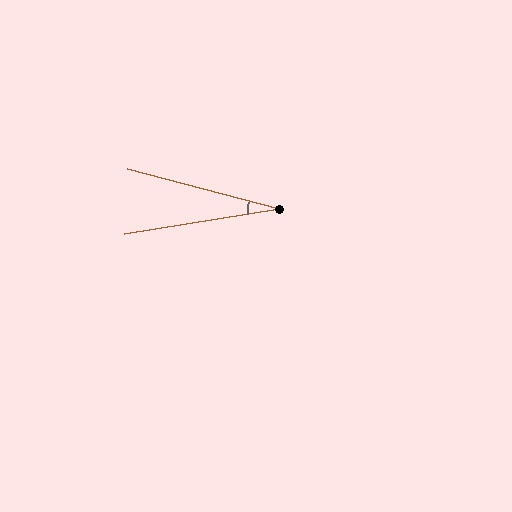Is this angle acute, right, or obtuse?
It is acute.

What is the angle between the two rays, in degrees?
Approximately 24 degrees.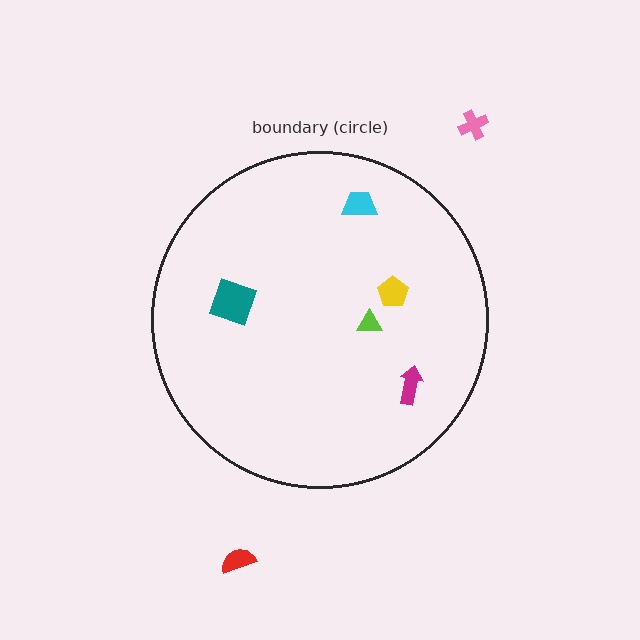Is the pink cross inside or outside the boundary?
Outside.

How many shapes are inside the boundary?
5 inside, 2 outside.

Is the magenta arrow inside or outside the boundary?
Inside.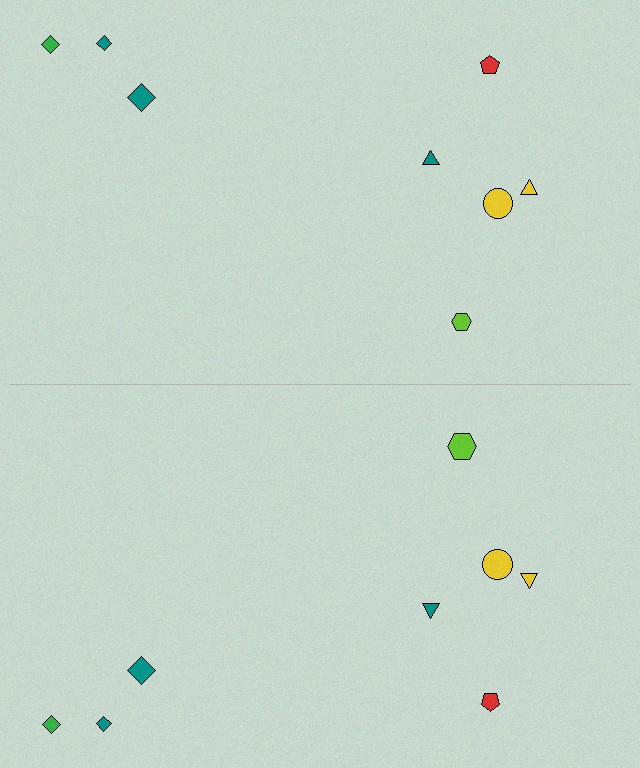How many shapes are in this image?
There are 16 shapes in this image.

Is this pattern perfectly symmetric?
No, the pattern is not perfectly symmetric. The lime hexagon on the bottom side has a different size than its mirror counterpart.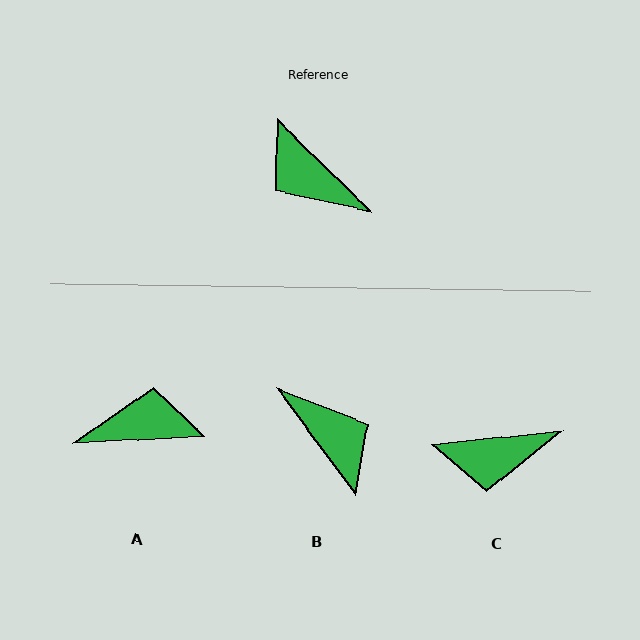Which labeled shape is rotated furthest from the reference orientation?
B, about 171 degrees away.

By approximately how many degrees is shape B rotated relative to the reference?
Approximately 171 degrees counter-clockwise.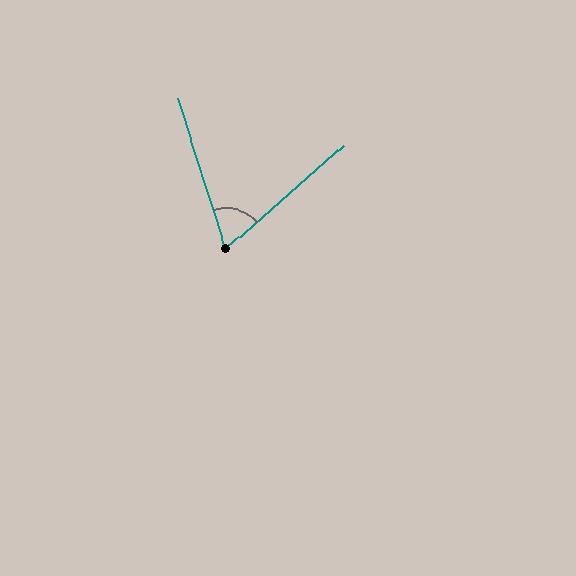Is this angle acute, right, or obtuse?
It is acute.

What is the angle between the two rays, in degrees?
Approximately 66 degrees.